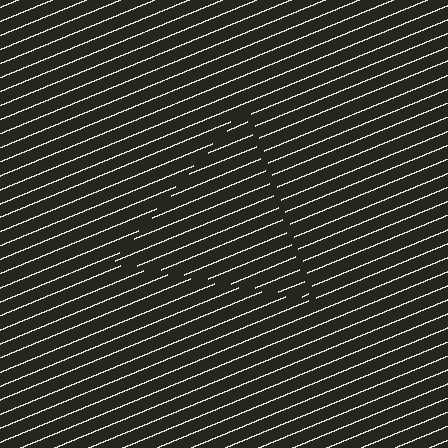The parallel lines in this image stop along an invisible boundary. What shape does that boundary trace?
An illusory triangle. The interior of the shape contains the same grating, shifted by half a period — the contour is defined by the phase discontinuity where line-ends from the inner and outer gratings abut.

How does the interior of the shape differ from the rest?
The interior of the shape contains the same grating, shifted by half a period — the contour is defined by the phase discontinuity where line-ends from the inner and outer gratings abut.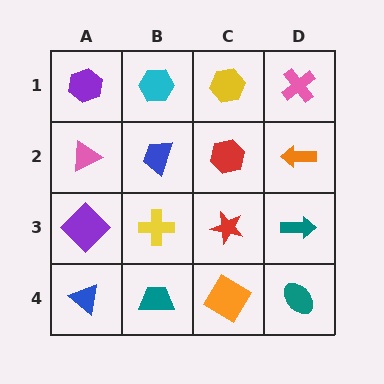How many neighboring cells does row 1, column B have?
3.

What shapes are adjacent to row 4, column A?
A purple diamond (row 3, column A), a teal trapezoid (row 4, column B).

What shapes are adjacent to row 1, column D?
An orange arrow (row 2, column D), a yellow hexagon (row 1, column C).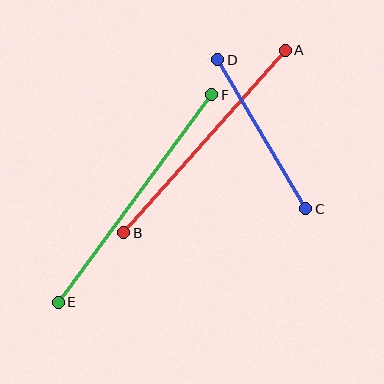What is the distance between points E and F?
The distance is approximately 258 pixels.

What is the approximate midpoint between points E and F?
The midpoint is at approximately (135, 198) pixels.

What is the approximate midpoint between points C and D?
The midpoint is at approximately (262, 134) pixels.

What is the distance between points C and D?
The distance is approximately 173 pixels.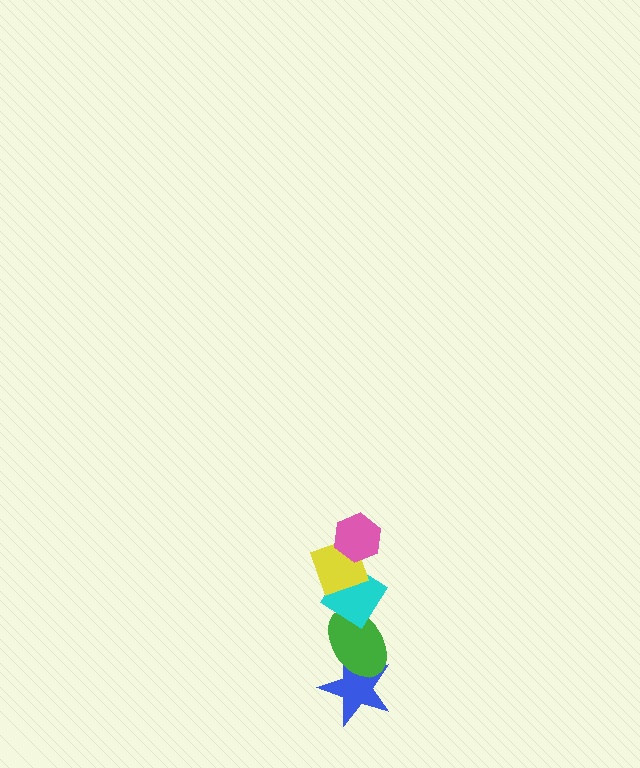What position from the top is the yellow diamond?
The yellow diamond is 2nd from the top.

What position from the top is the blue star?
The blue star is 5th from the top.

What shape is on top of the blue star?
The green ellipse is on top of the blue star.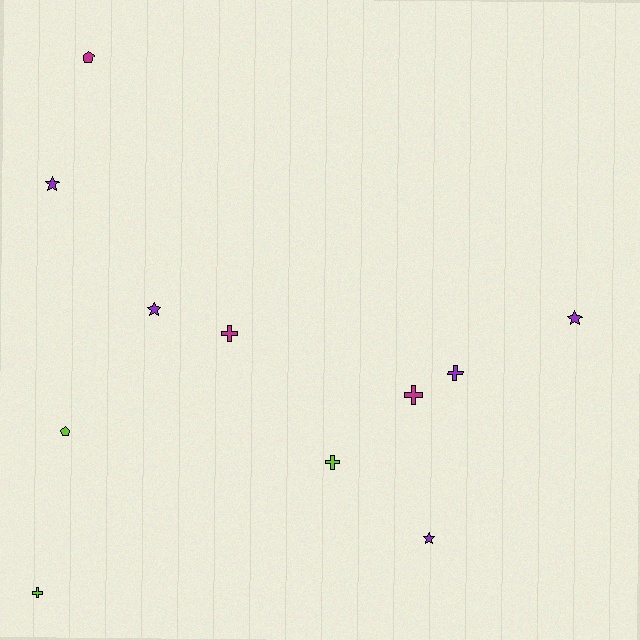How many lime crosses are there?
There are 2 lime crosses.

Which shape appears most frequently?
Cross, with 5 objects.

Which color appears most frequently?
Purple, with 5 objects.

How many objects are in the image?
There are 11 objects.